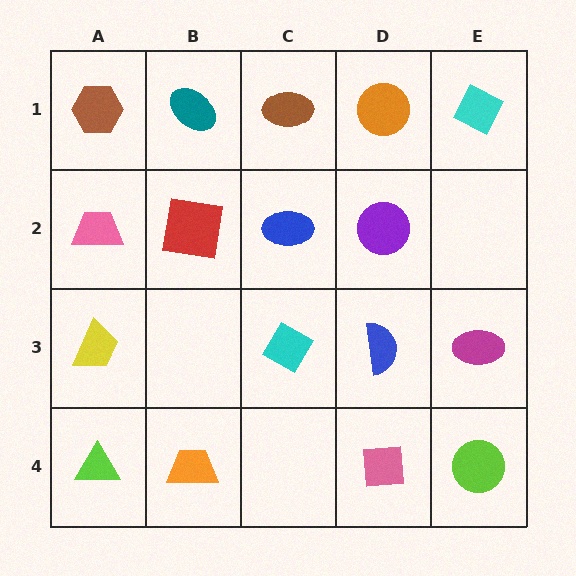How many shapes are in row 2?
4 shapes.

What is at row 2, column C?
A blue ellipse.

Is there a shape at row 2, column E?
No, that cell is empty.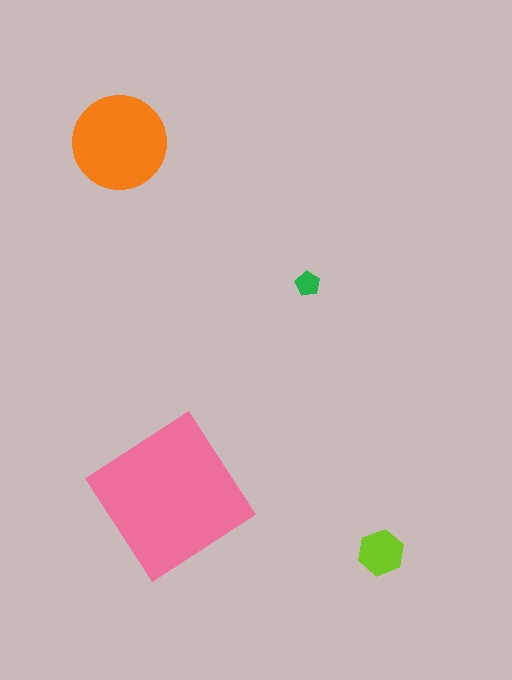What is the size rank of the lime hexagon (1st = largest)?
3rd.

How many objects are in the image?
There are 4 objects in the image.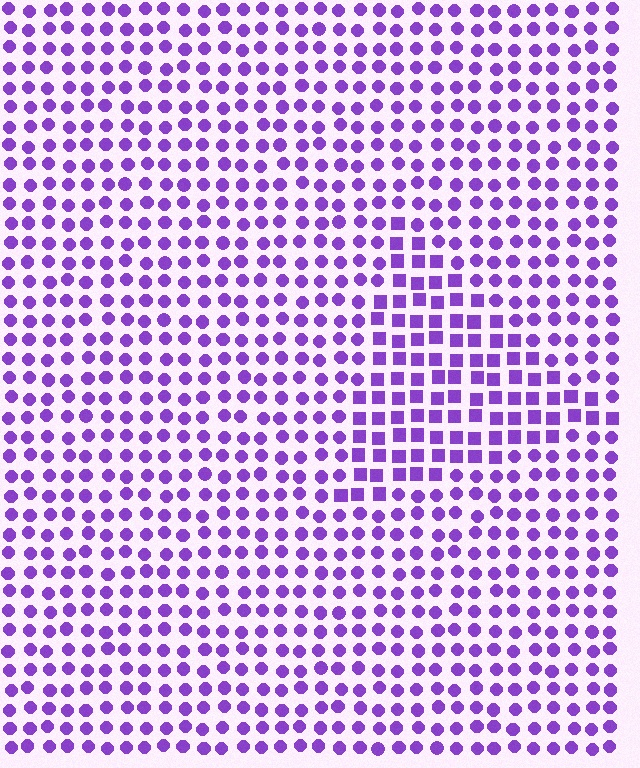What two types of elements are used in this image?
The image uses squares inside the triangle region and circles outside it.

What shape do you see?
I see a triangle.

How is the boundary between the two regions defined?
The boundary is defined by a change in element shape: squares inside vs. circles outside. All elements share the same color and spacing.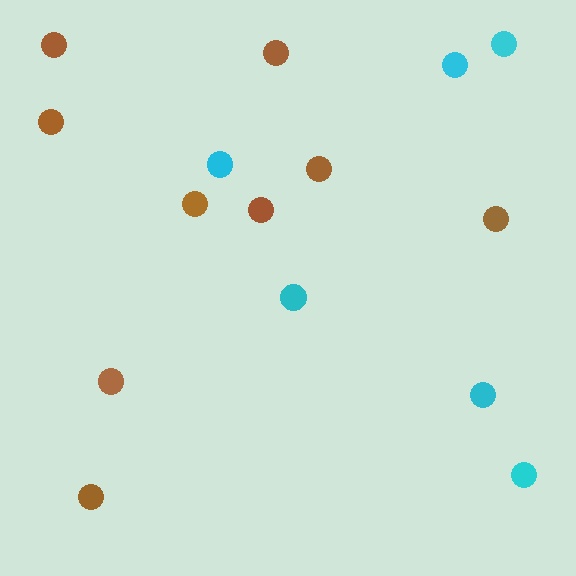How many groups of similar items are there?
There are 2 groups: one group of cyan circles (6) and one group of brown circles (9).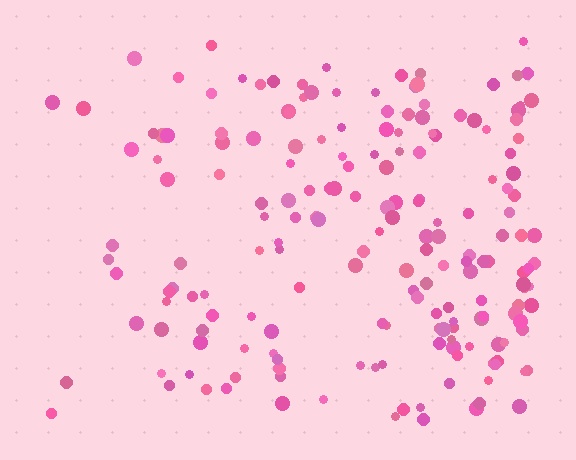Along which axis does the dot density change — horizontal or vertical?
Horizontal.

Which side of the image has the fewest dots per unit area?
The left.